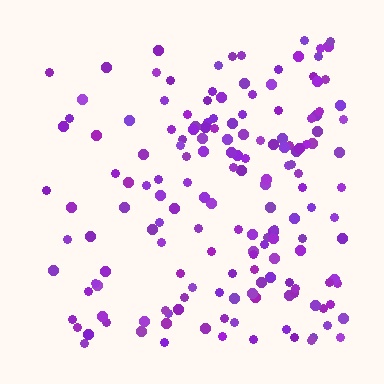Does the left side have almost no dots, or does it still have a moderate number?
Still a moderate number, just noticeably fewer than the right.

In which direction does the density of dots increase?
From left to right, with the right side densest.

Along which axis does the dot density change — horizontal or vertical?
Horizontal.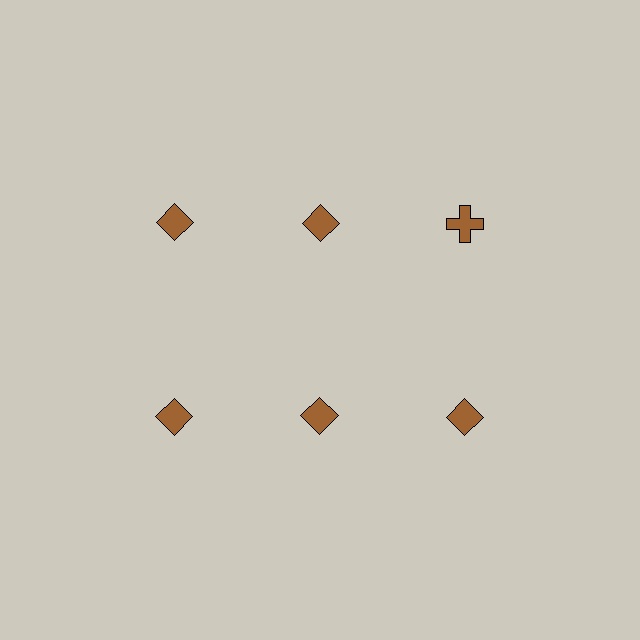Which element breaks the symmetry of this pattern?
The brown cross in the top row, center column breaks the symmetry. All other shapes are brown diamonds.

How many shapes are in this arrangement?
There are 6 shapes arranged in a grid pattern.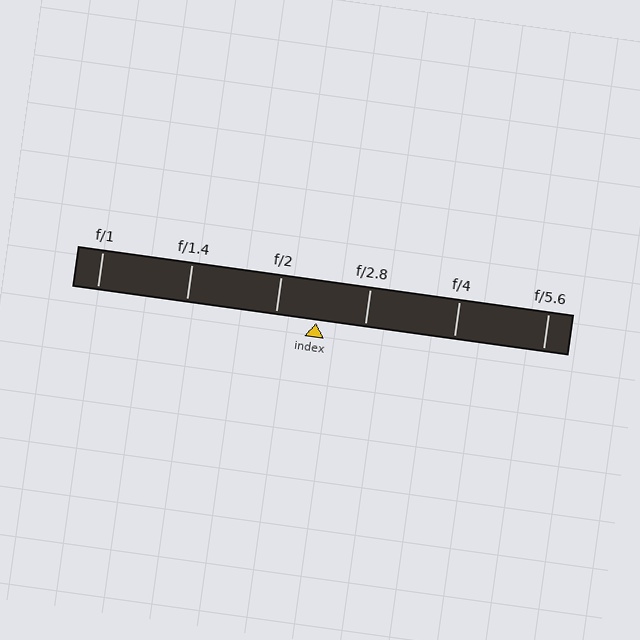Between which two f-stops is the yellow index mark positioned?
The index mark is between f/2 and f/2.8.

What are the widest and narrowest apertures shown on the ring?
The widest aperture shown is f/1 and the narrowest is f/5.6.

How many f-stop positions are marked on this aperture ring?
There are 6 f-stop positions marked.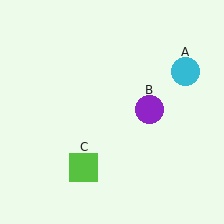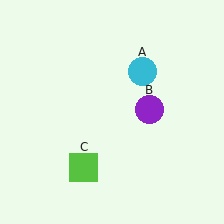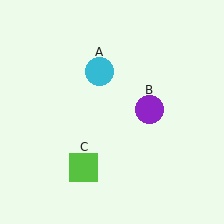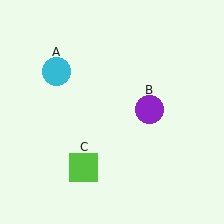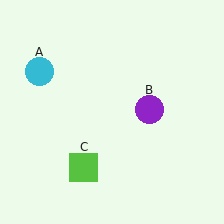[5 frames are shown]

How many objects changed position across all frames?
1 object changed position: cyan circle (object A).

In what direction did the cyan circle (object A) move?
The cyan circle (object A) moved left.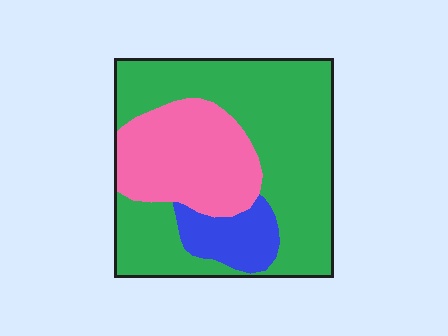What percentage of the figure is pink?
Pink takes up between a quarter and a half of the figure.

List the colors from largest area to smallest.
From largest to smallest: green, pink, blue.